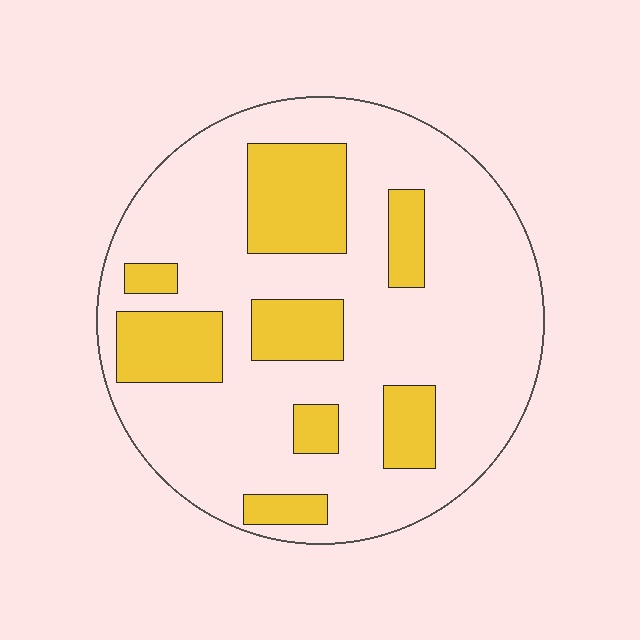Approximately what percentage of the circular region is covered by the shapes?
Approximately 25%.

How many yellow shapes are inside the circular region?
8.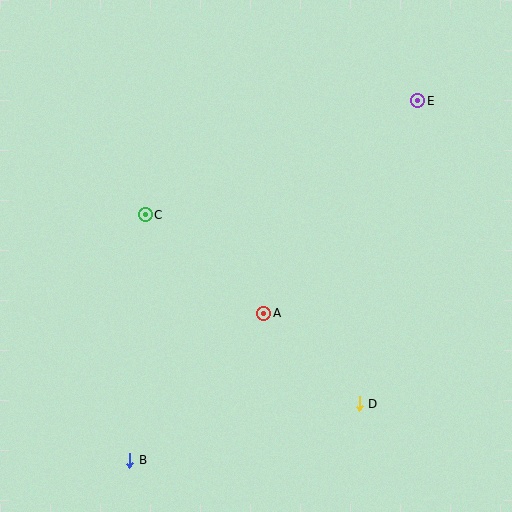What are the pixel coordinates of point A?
Point A is at (264, 313).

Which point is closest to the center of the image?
Point A at (264, 313) is closest to the center.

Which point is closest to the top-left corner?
Point C is closest to the top-left corner.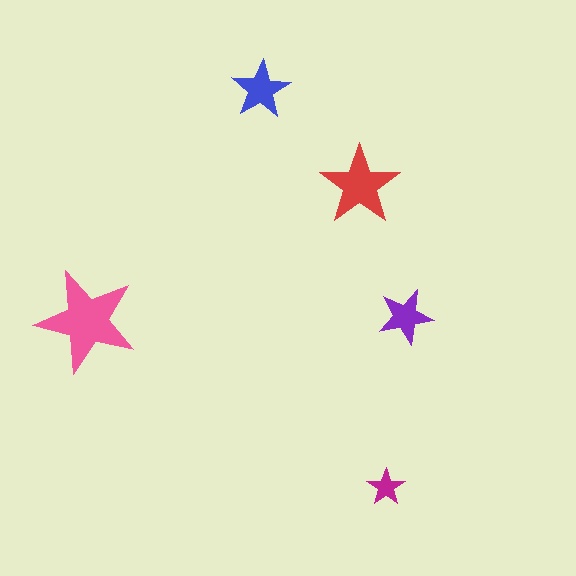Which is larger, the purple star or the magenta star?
The purple one.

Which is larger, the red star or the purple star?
The red one.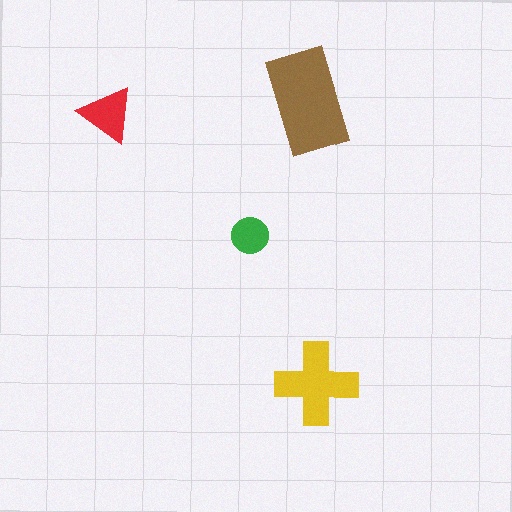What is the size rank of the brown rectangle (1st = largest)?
1st.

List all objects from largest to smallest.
The brown rectangle, the yellow cross, the red triangle, the green circle.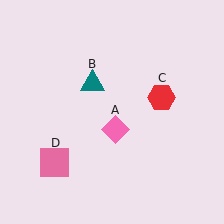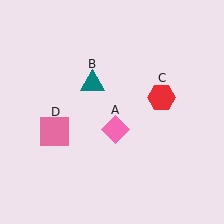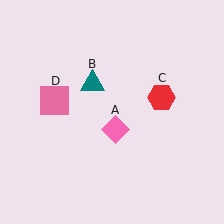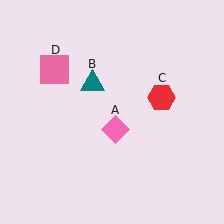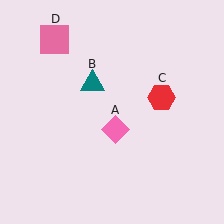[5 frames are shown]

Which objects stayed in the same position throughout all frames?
Pink diamond (object A) and teal triangle (object B) and red hexagon (object C) remained stationary.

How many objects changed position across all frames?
1 object changed position: pink square (object D).